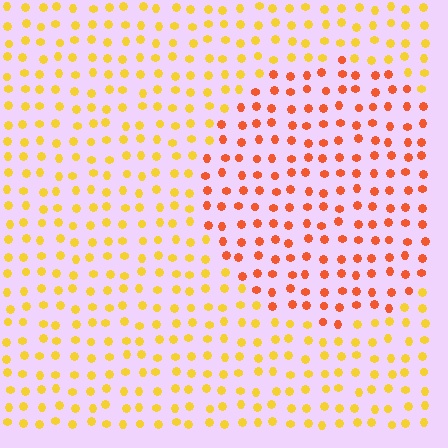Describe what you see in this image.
The image is filled with small yellow elements in a uniform arrangement. A circle-shaped region is visible where the elements are tinted to a slightly different hue, forming a subtle color boundary.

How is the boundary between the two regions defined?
The boundary is defined purely by a slight shift in hue (about 37 degrees). Spacing, size, and orientation are identical on both sides.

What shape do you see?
I see a circle.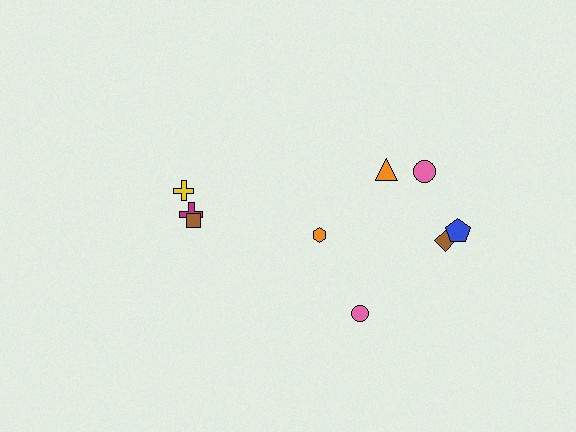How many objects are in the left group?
There are 3 objects.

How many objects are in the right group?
There are 6 objects.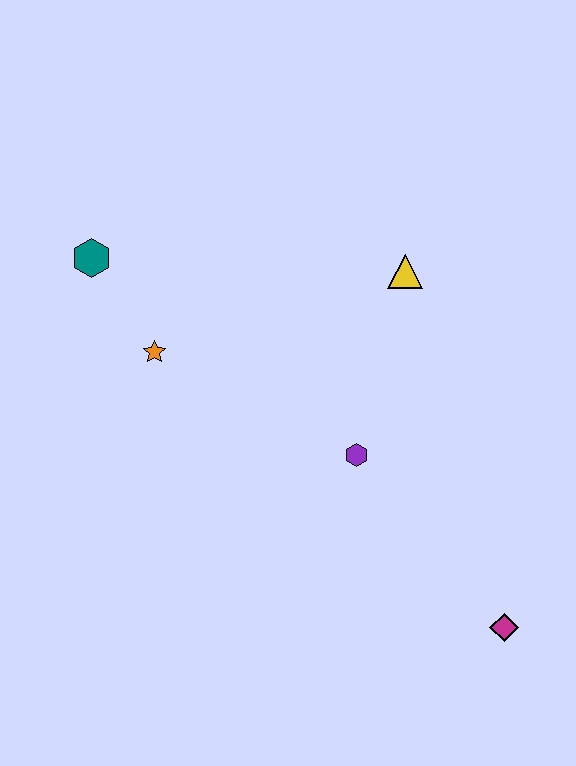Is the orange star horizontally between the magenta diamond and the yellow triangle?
No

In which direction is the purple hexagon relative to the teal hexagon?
The purple hexagon is to the right of the teal hexagon.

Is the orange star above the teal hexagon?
No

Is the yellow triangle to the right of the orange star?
Yes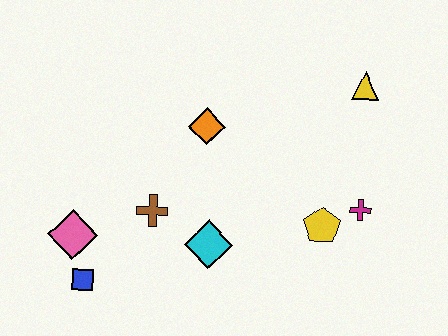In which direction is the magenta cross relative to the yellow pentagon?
The magenta cross is to the right of the yellow pentagon.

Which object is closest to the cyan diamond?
The brown cross is closest to the cyan diamond.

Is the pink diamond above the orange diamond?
No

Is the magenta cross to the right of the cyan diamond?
Yes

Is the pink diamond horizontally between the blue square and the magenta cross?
No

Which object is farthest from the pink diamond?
The yellow triangle is farthest from the pink diamond.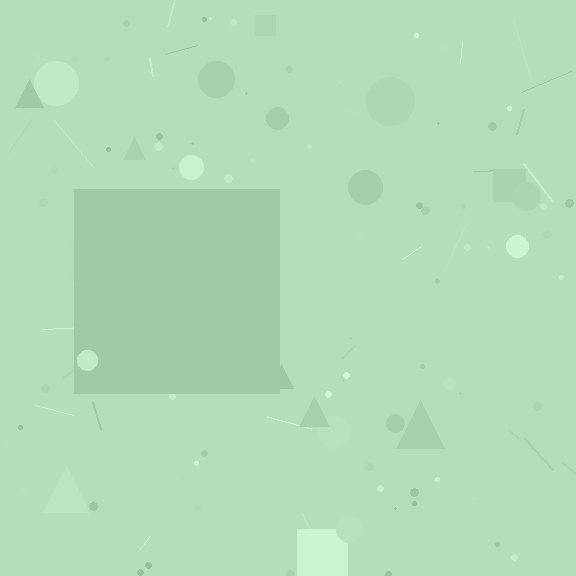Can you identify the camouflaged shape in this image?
The camouflaged shape is a square.